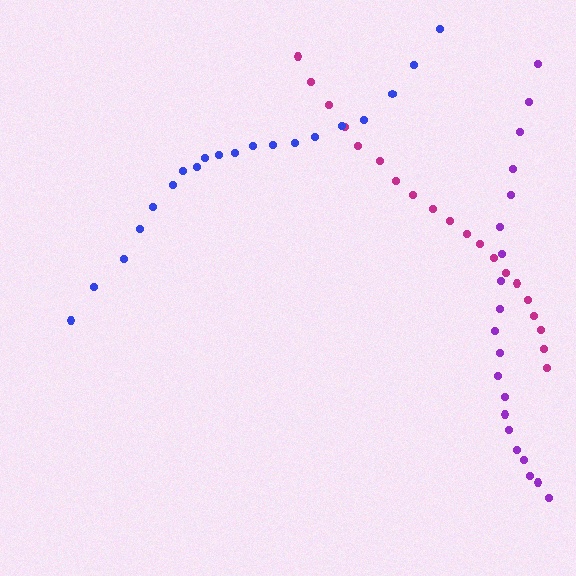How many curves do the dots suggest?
There are 3 distinct paths.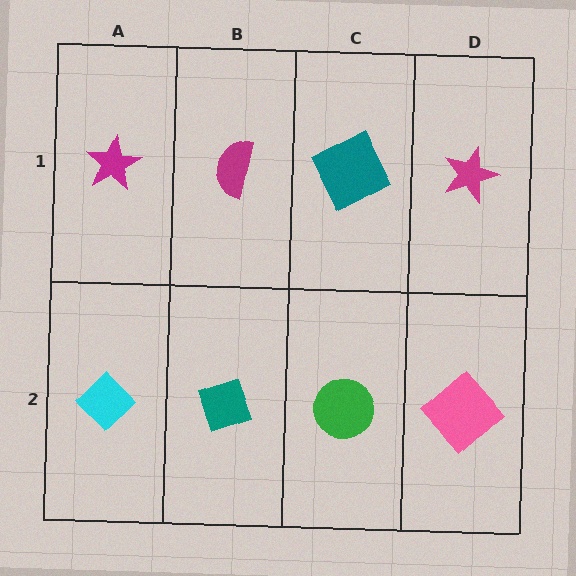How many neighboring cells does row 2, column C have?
3.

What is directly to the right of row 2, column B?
A green circle.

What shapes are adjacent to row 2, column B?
A magenta semicircle (row 1, column B), a cyan diamond (row 2, column A), a green circle (row 2, column C).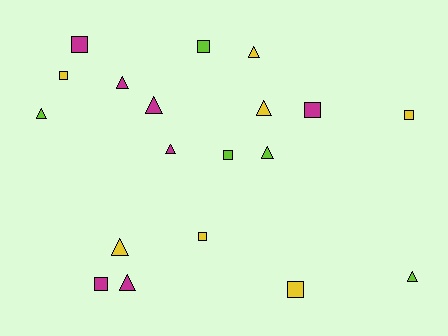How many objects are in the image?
There are 19 objects.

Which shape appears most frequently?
Triangle, with 10 objects.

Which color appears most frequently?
Yellow, with 7 objects.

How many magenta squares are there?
There are 3 magenta squares.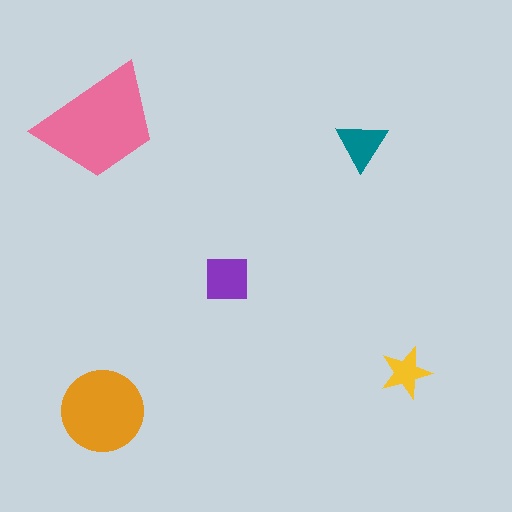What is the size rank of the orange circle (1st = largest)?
2nd.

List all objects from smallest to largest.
The yellow star, the teal triangle, the purple square, the orange circle, the pink trapezoid.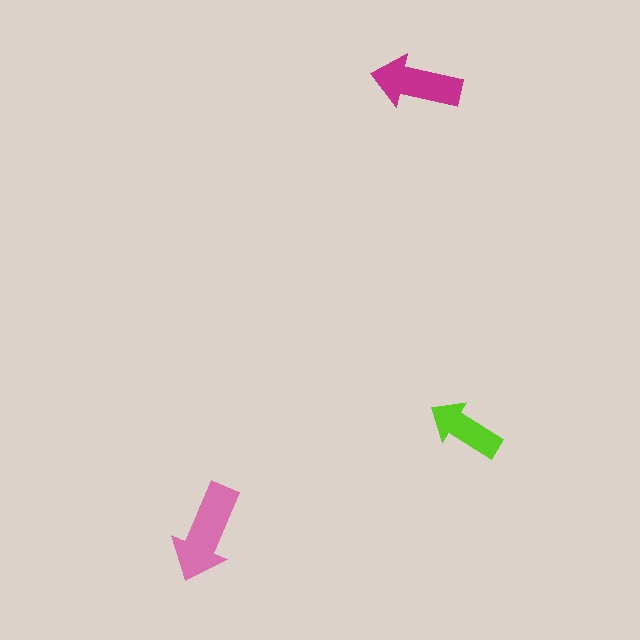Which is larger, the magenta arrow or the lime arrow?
The magenta one.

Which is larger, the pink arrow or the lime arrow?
The pink one.